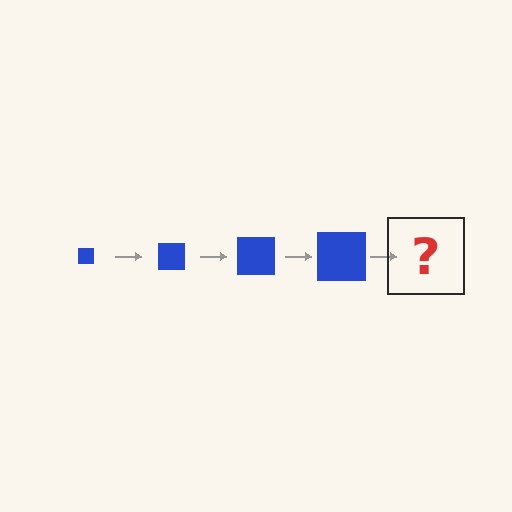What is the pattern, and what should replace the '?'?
The pattern is that the square gets progressively larger each step. The '?' should be a blue square, larger than the previous one.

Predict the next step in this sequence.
The next step is a blue square, larger than the previous one.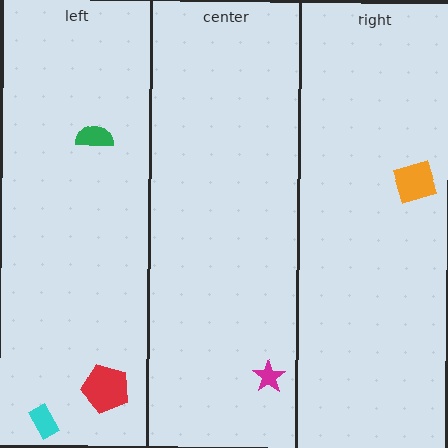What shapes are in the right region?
The orange square.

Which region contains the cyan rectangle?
The left region.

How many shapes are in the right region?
1.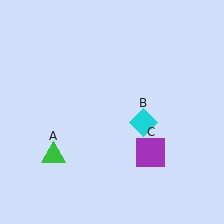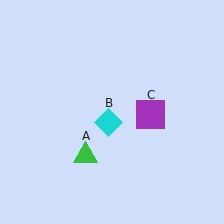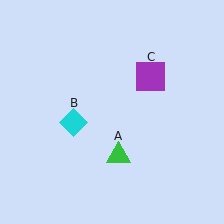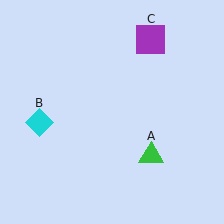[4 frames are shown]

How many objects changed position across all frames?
3 objects changed position: green triangle (object A), cyan diamond (object B), purple square (object C).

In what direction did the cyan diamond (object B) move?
The cyan diamond (object B) moved left.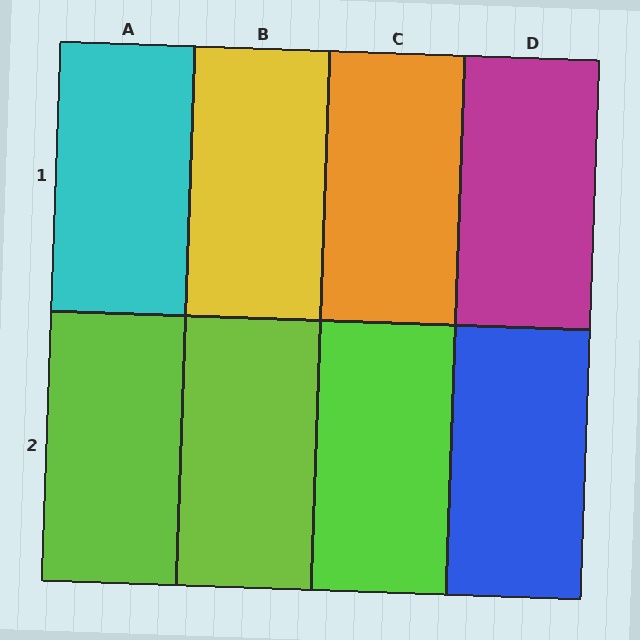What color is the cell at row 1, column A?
Cyan.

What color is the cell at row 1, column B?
Yellow.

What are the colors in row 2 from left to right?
Lime, lime, lime, blue.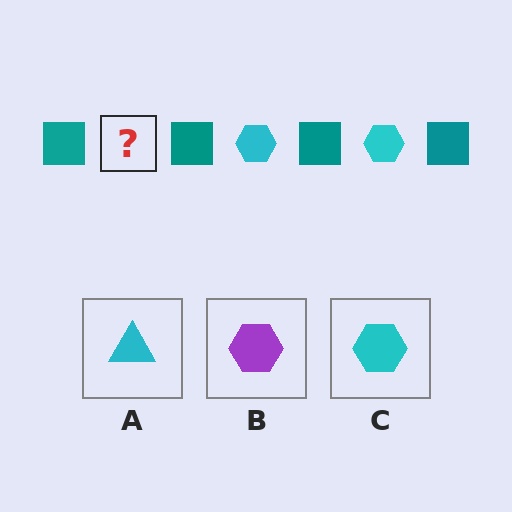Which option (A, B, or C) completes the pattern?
C.